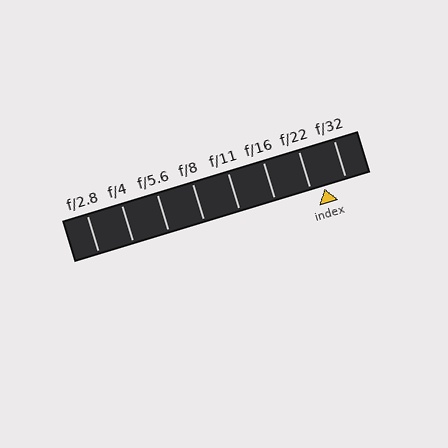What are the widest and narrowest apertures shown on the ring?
The widest aperture shown is f/2.8 and the narrowest is f/32.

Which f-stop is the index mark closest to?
The index mark is closest to f/22.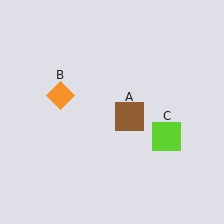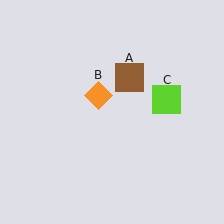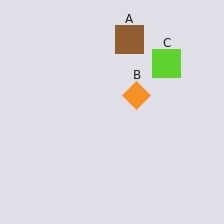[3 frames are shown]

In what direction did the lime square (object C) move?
The lime square (object C) moved up.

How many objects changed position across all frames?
3 objects changed position: brown square (object A), orange diamond (object B), lime square (object C).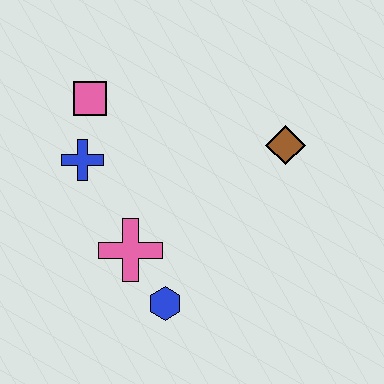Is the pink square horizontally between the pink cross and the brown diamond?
No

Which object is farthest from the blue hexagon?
The pink square is farthest from the blue hexagon.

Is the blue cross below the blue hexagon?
No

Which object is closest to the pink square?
The blue cross is closest to the pink square.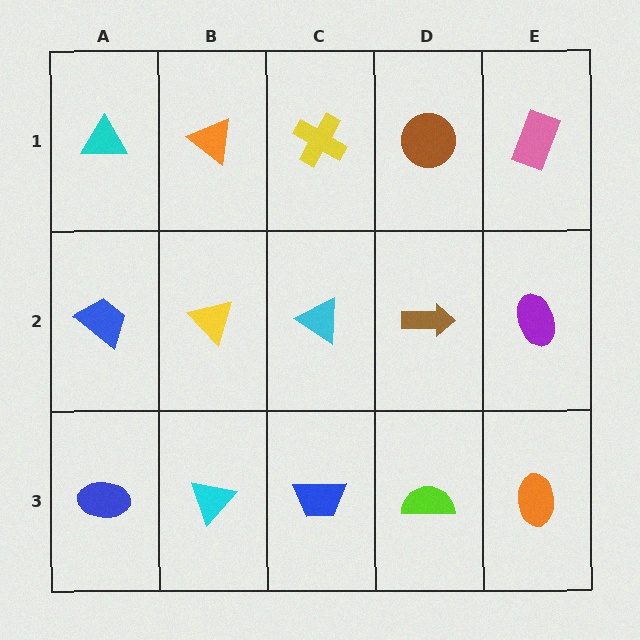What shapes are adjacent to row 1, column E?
A purple ellipse (row 2, column E), a brown circle (row 1, column D).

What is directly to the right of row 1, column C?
A brown circle.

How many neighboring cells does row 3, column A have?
2.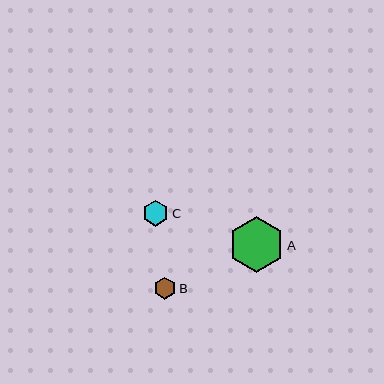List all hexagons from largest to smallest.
From largest to smallest: A, C, B.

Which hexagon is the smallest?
Hexagon B is the smallest with a size of approximately 22 pixels.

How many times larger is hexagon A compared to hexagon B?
Hexagon A is approximately 2.5 times the size of hexagon B.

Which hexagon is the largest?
Hexagon A is the largest with a size of approximately 56 pixels.